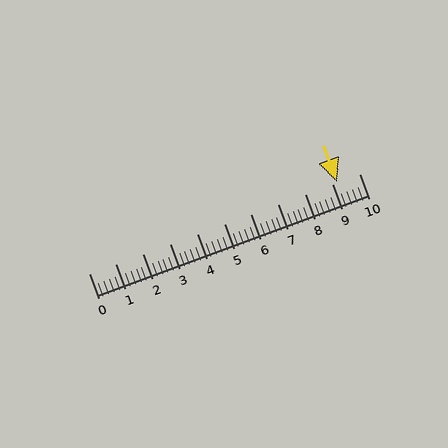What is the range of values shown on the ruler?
The ruler shows values from 0 to 10.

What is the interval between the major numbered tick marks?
The major tick marks are spaced 1 units apart.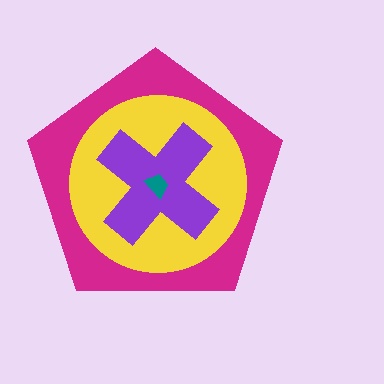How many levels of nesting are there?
4.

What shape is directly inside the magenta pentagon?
The yellow circle.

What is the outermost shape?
The magenta pentagon.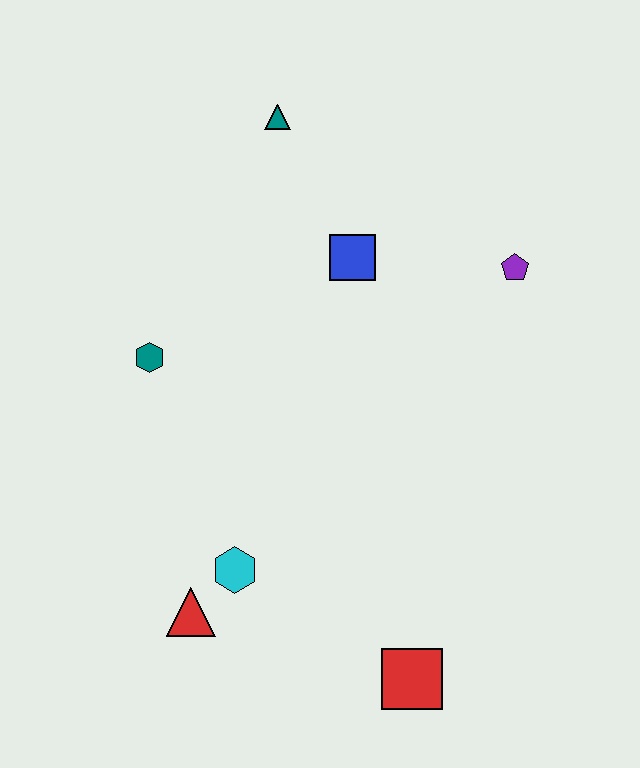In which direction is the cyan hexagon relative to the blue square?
The cyan hexagon is below the blue square.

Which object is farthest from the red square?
The teal triangle is farthest from the red square.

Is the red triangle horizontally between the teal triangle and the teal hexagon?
Yes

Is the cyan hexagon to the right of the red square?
No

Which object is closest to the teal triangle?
The blue square is closest to the teal triangle.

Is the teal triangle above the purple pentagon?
Yes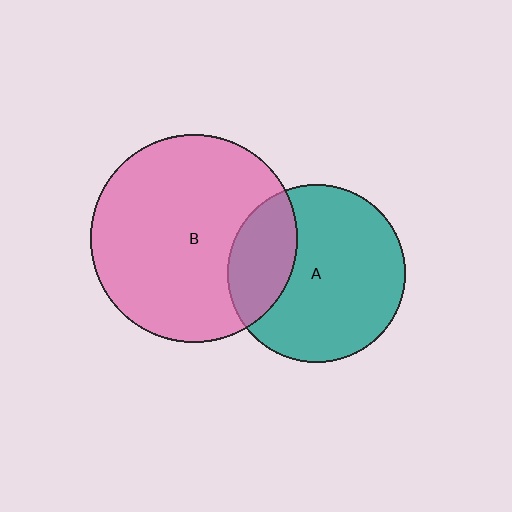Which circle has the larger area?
Circle B (pink).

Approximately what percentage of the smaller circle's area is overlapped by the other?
Approximately 25%.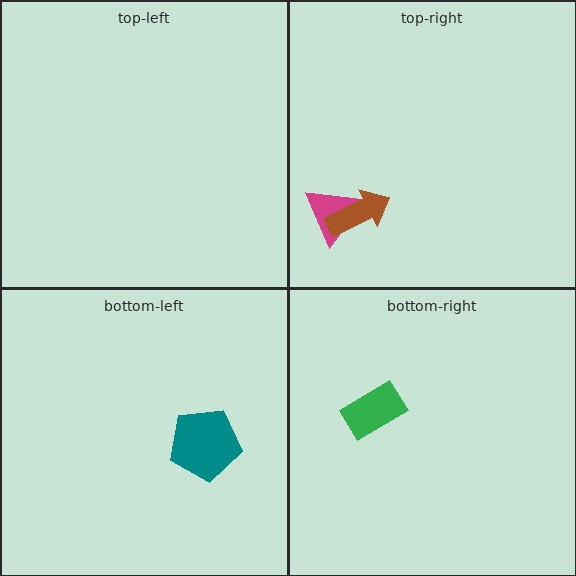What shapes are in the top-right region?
The magenta triangle, the brown arrow.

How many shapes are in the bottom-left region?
1.